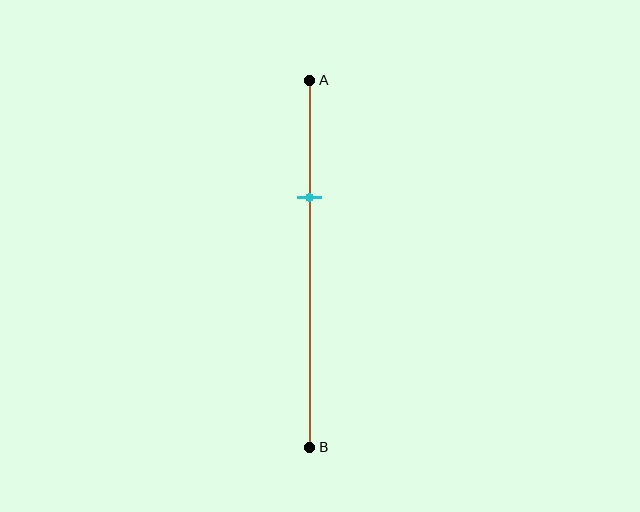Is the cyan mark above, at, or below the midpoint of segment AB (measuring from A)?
The cyan mark is above the midpoint of segment AB.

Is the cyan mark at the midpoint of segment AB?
No, the mark is at about 30% from A, not at the 50% midpoint.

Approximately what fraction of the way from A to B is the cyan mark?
The cyan mark is approximately 30% of the way from A to B.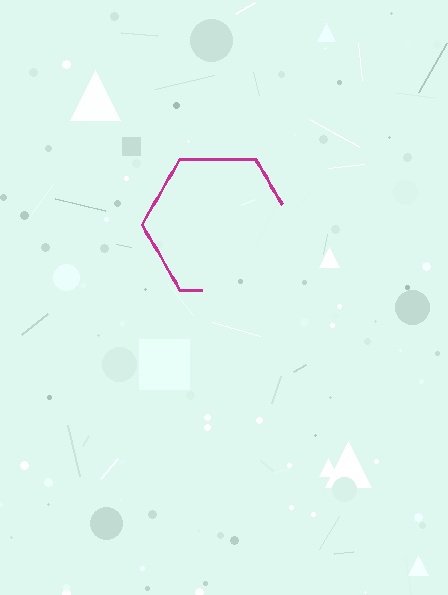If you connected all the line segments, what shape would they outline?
They would outline a hexagon.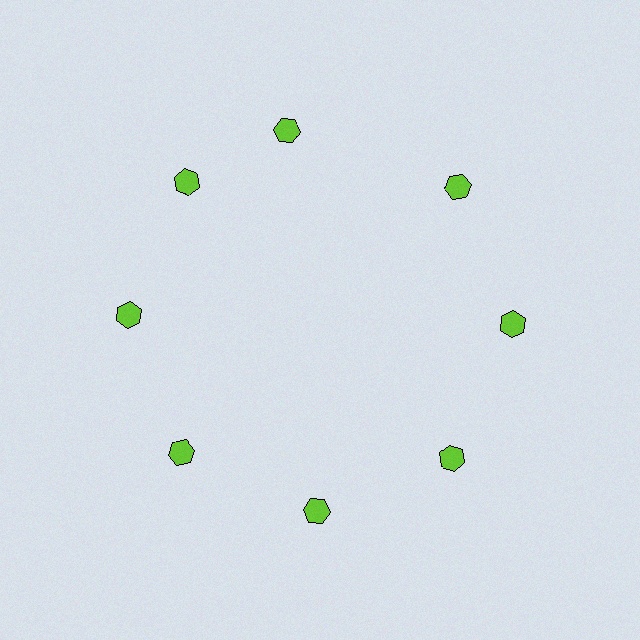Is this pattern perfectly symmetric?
No. The 8 lime hexagons are arranged in a ring, but one element near the 12 o'clock position is rotated out of alignment along the ring, breaking the 8-fold rotational symmetry.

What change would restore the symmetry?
The symmetry would be restored by rotating it back into even spacing with its neighbors so that all 8 hexagons sit at equal angles and equal distance from the center.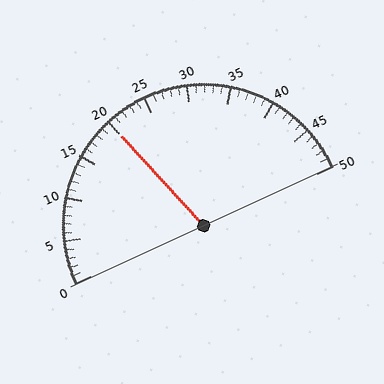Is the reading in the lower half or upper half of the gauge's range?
The reading is in the lower half of the range (0 to 50).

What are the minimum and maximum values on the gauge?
The gauge ranges from 0 to 50.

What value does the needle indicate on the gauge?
The needle indicates approximately 20.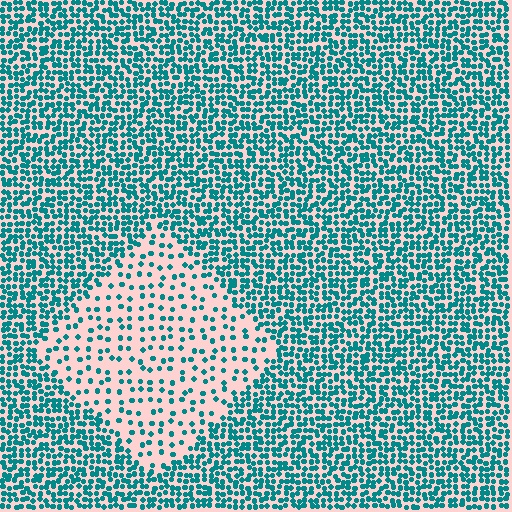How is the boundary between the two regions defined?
The boundary is defined by a change in element density (approximately 2.7x ratio). All elements are the same color, size, and shape.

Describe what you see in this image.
The image contains small teal elements arranged at two different densities. A diamond-shaped region is visible where the elements are less densely packed than the surrounding area.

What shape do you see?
I see a diamond.